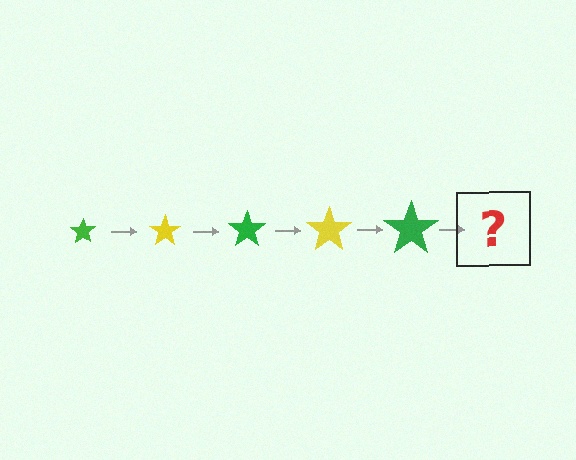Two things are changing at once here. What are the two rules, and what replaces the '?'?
The two rules are that the star grows larger each step and the color cycles through green and yellow. The '?' should be a yellow star, larger than the previous one.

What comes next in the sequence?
The next element should be a yellow star, larger than the previous one.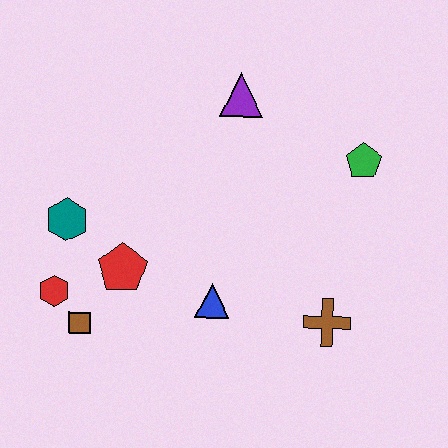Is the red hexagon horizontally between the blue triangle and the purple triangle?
No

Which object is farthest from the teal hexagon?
The green pentagon is farthest from the teal hexagon.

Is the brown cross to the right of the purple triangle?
Yes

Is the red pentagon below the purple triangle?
Yes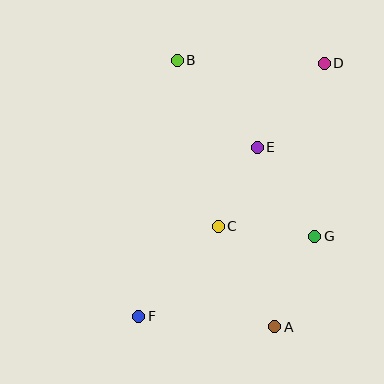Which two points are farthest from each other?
Points D and F are farthest from each other.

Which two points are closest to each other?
Points C and E are closest to each other.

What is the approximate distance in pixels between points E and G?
The distance between E and G is approximately 106 pixels.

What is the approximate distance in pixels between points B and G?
The distance between B and G is approximately 223 pixels.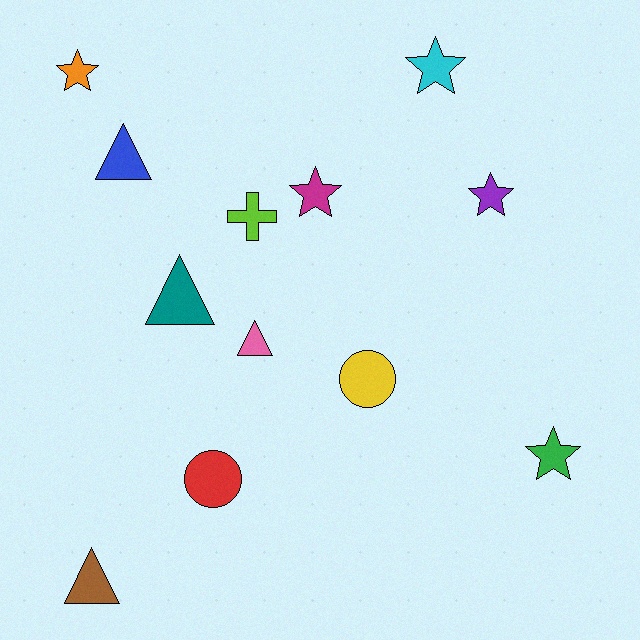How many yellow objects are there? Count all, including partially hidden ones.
There is 1 yellow object.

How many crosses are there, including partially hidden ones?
There is 1 cross.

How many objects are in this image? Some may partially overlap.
There are 12 objects.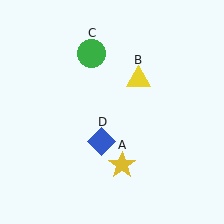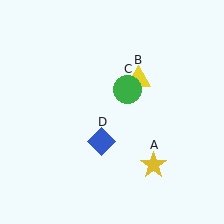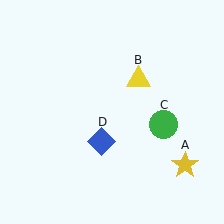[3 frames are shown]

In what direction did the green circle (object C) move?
The green circle (object C) moved down and to the right.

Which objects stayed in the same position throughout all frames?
Yellow triangle (object B) and blue diamond (object D) remained stationary.